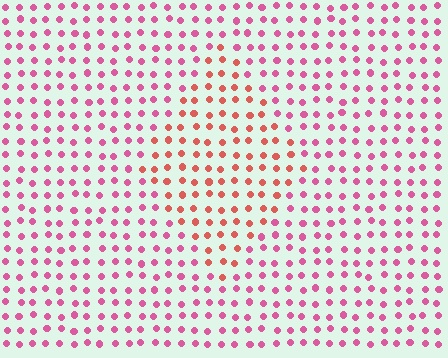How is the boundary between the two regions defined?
The boundary is defined purely by a slight shift in hue (about 34 degrees). Spacing, size, and orientation are identical on both sides.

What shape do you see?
I see a diamond.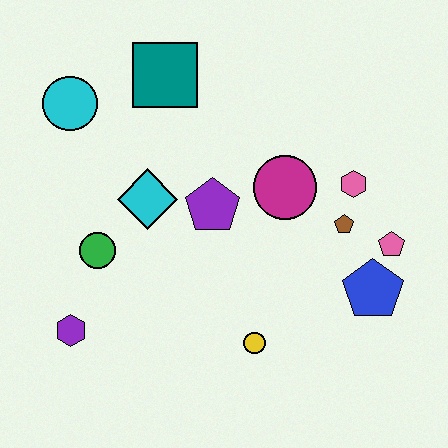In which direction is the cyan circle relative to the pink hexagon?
The cyan circle is to the left of the pink hexagon.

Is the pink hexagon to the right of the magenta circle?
Yes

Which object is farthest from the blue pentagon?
The cyan circle is farthest from the blue pentagon.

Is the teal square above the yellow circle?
Yes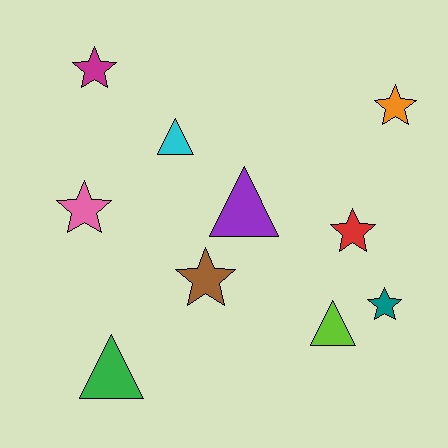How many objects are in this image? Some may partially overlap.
There are 10 objects.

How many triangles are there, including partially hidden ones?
There are 4 triangles.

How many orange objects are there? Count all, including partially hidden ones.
There is 1 orange object.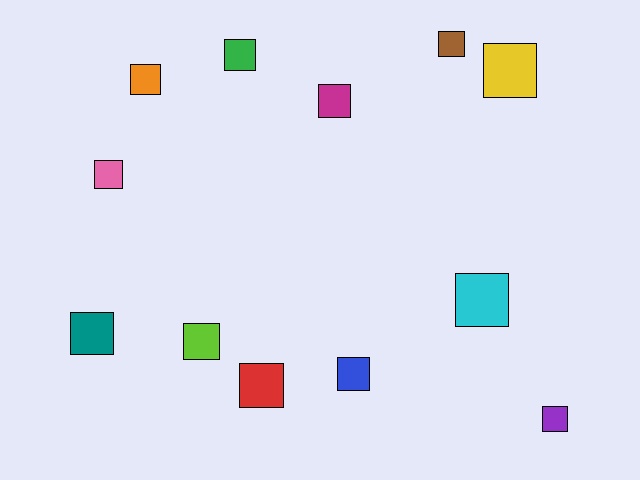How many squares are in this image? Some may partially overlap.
There are 12 squares.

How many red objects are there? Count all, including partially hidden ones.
There is 1 red object.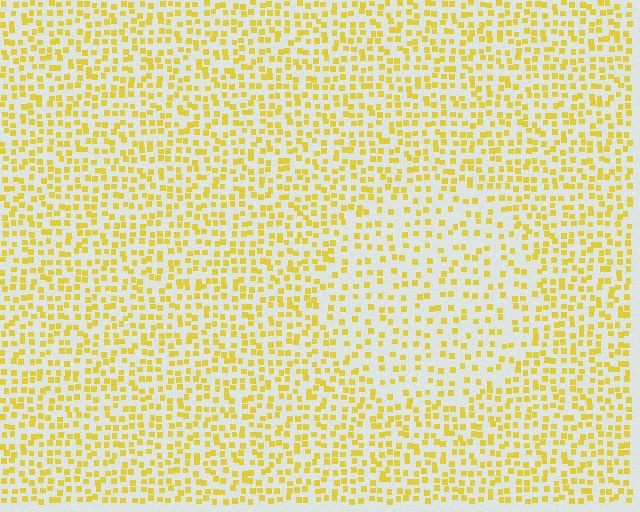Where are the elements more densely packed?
The elements are more densely packed outside the circle boundary.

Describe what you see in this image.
The image contains small yellow elements arranged at two different densities. A circle-shaped region is visible where the elements are less densely packed than the surrounding area.